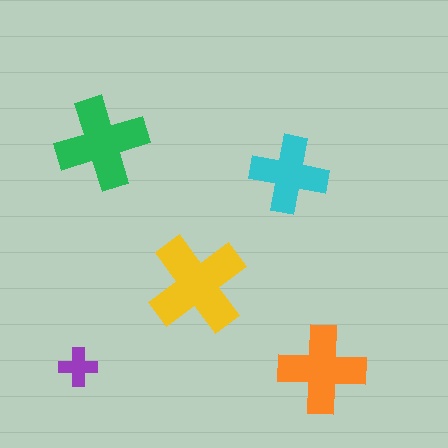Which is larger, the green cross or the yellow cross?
The yellow one.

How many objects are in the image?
There are 5 objects in the image.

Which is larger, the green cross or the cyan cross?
The green one.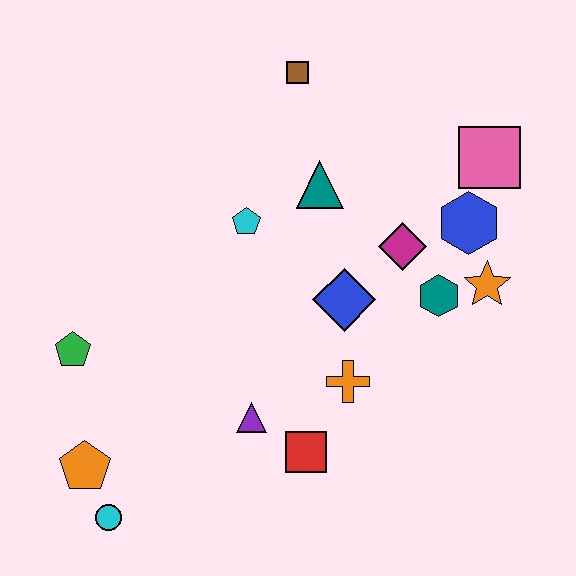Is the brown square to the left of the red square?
Yes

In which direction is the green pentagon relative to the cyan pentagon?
The green pentagon is to the left of the cyan pentagon.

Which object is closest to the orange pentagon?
The cyan circle is closest to the orange pentagon.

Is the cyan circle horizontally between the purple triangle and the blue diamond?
No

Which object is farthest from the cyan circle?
The pink square is farthest from the cyan circle.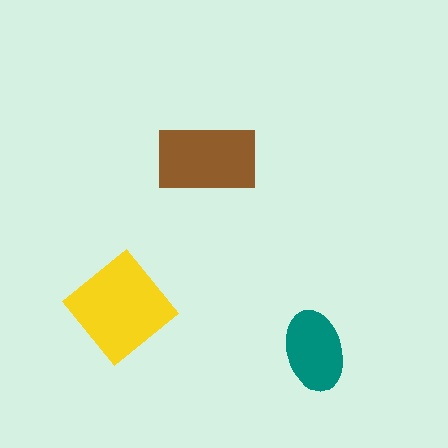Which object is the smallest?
The teal ellipse.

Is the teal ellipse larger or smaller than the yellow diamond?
Smaller.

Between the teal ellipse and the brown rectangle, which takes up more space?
The brown rectangle.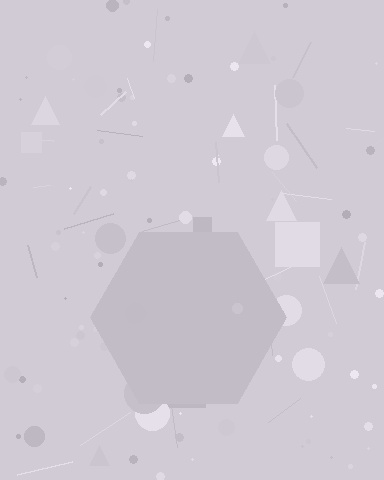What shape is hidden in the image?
A hexagon is hidden in the image.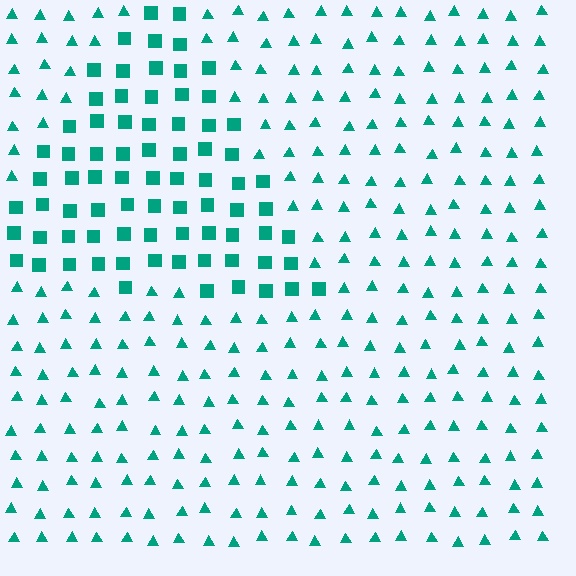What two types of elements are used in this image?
The image uses squares inside the triangle region and triangles outside it.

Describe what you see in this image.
The image is filled with small teal elements arranged in a uniform grid. A triangle-shaped region contains squares, while the surrounding area contains triangles. The boundary is defined purely by the change in element shape.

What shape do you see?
I see a triangle.